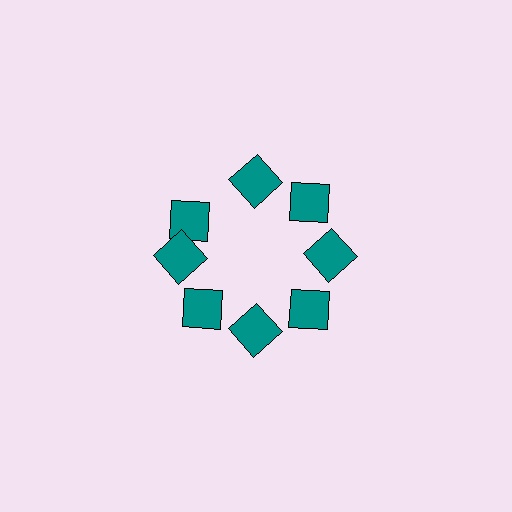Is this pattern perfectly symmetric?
No. The 8 teal squares are arranged in a ring, but one element near the 10 o'clock position is rotated out of alignment along the ring, breaking the 8-fold rotational symmetry.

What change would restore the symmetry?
The symmetry would be restored by rotating it back into even spacing with its neighbors so that all 8 squares sit at equal angles and equal distance from the center.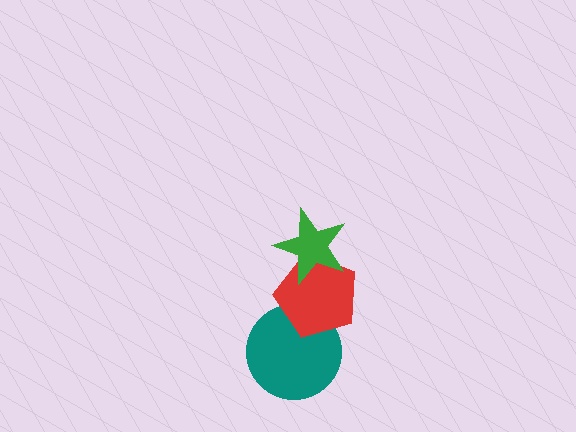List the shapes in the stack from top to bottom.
From top to bottom: the green star, the red pentagon, the teal circle.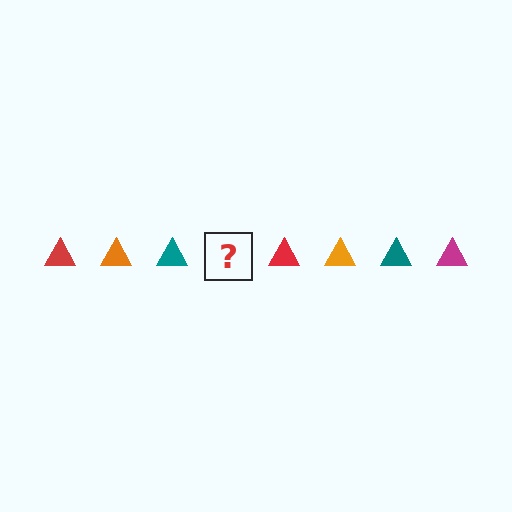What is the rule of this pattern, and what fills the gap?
The rule is that the pattern cycles through red, orange, teal, magenta triangles. The gap should be filled with a magenta triangle.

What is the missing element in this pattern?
The missing element is a magenta triangle.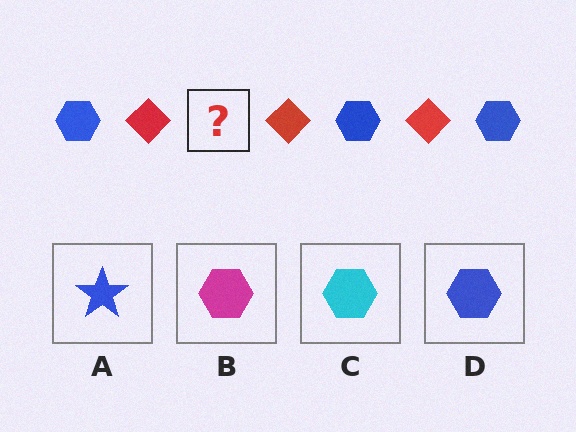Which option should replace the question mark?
Option D.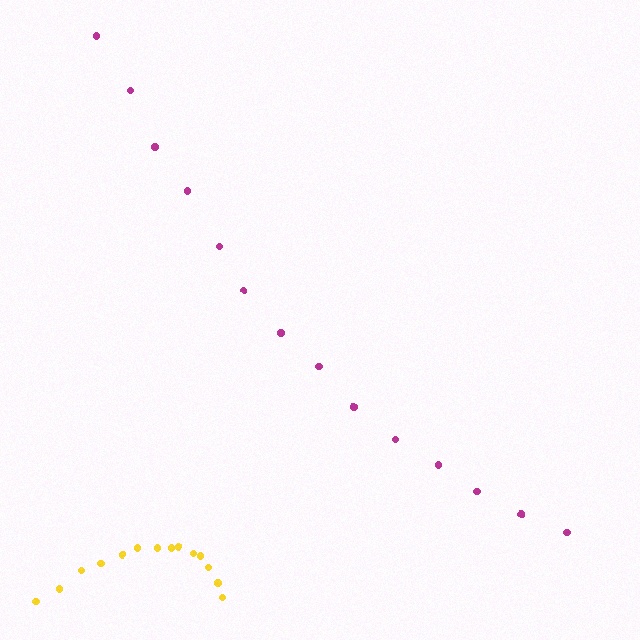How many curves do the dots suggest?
There are 2 distinct paths.